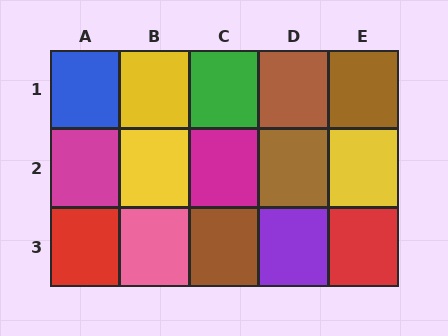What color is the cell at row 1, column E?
Brown.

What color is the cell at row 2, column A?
Magenta.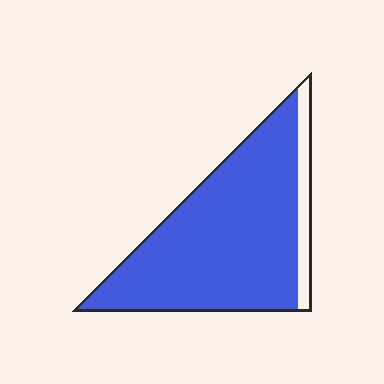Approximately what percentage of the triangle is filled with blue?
Approximately 90%.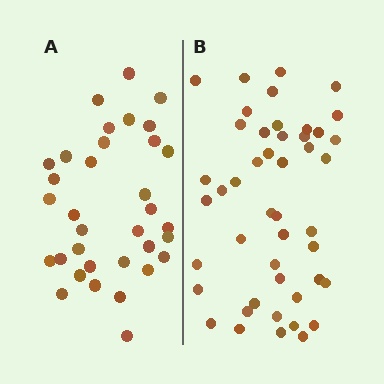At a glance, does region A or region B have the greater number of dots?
Region B (the right region) has more dots.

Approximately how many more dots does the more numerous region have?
Region B has roughly 12 or so more dots than region A.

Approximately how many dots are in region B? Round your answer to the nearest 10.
About 50 dots. (The exact count is 46, which rounds to 50.)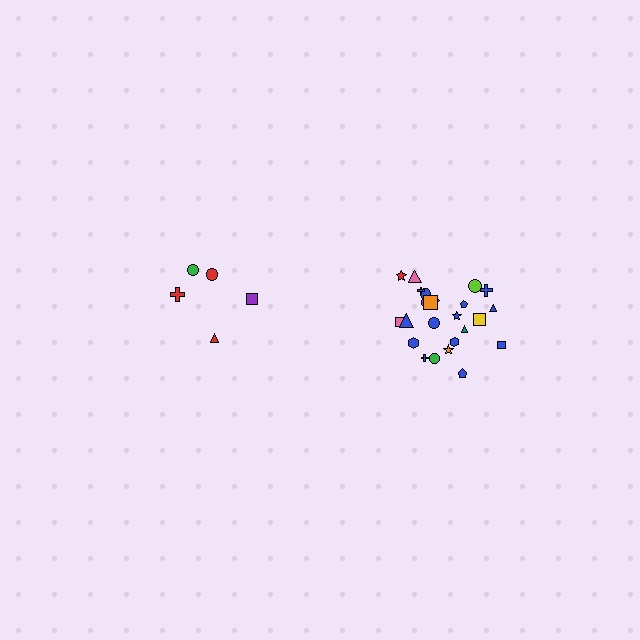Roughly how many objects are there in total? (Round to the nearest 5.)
Roughly 30 objects in total.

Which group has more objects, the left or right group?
The right group.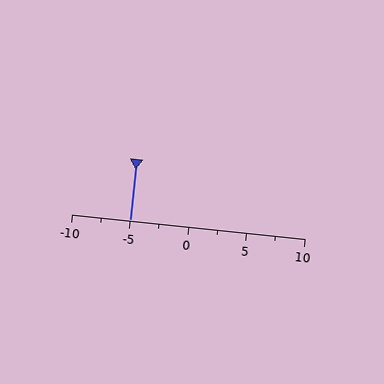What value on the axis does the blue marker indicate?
The marker indicates approximately -5.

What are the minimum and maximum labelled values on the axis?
The axis runs from -10 to 10.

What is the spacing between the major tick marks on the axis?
The major ticks are spaced 5 apart.